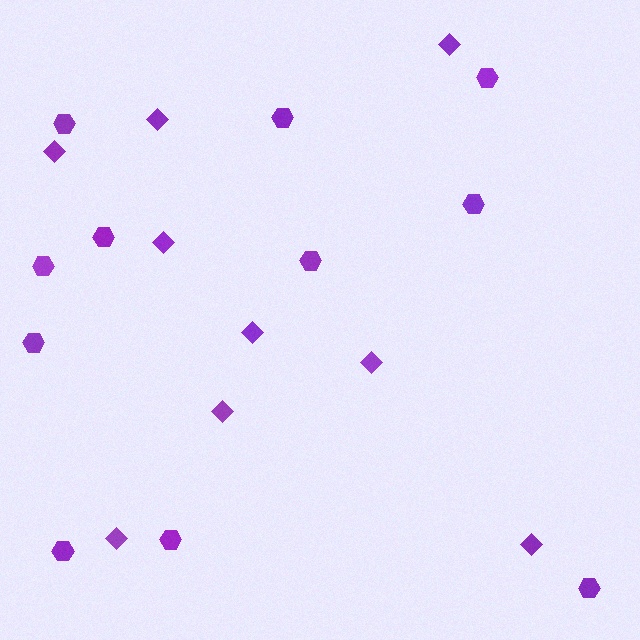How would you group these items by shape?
There are 2 groups: one group of hexagons (11) and one group of diamonds (9).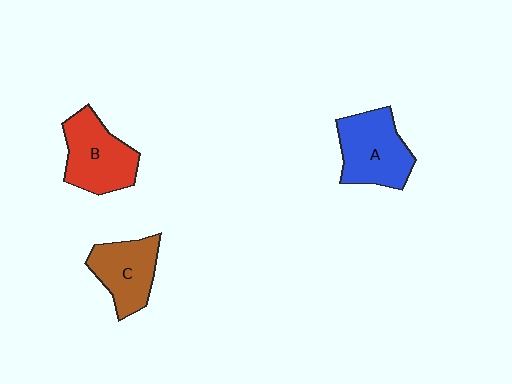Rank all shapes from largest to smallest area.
From largest to smallest: A (blue), B (red), C (brown).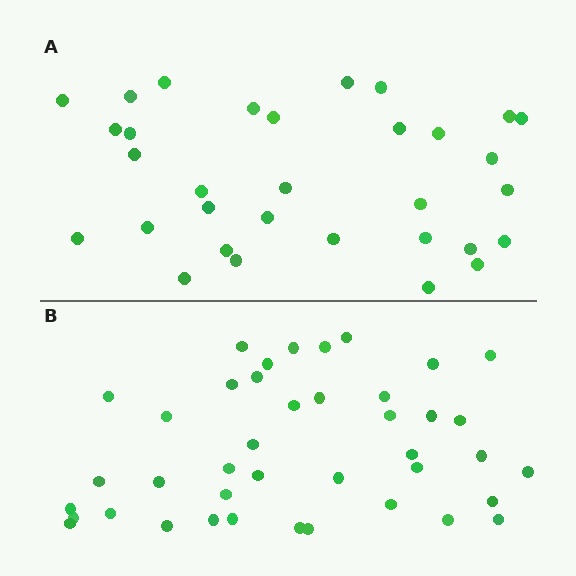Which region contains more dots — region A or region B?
Region B (the bottom region) has more dots.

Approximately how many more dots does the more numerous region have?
Region B has roughly 8 or so more dots than region A.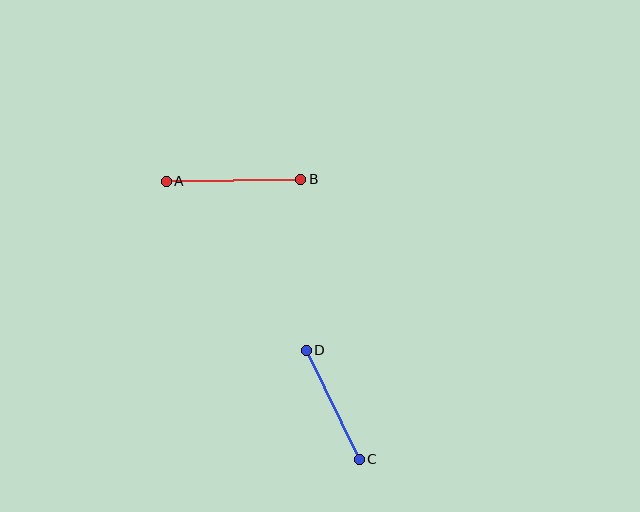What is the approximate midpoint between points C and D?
The midpoint is at approximately (333, 405) pixels.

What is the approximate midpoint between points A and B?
The midpoint is at approximately (233, 180) pixels.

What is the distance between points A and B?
The distance is approximately 134 pixels.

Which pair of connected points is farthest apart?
Points A and B are farthest apart.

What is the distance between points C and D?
The distance is approximately 121 pixels.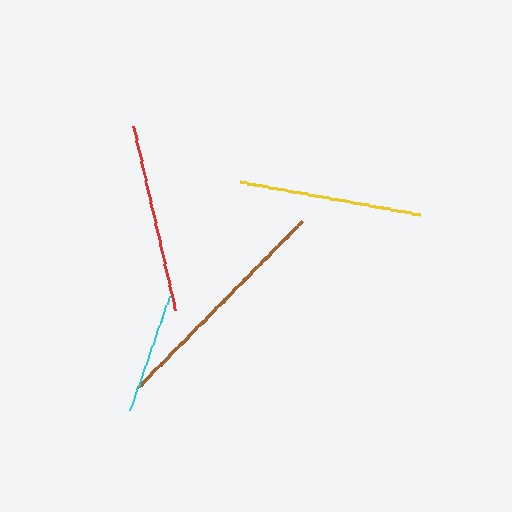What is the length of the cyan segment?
The cyan segment is approximately 121 pixels long.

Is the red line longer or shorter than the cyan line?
The red line is longer than the cyan line.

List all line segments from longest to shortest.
From longest to shortest: brown, red, yellow, cyan.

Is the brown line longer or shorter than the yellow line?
The brown line is longer than the yellow line.